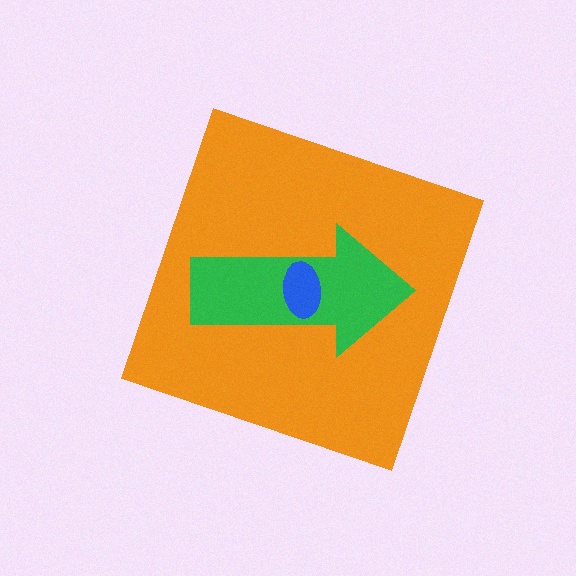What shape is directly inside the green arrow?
The blue ellipse.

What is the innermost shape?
The blue ellipse.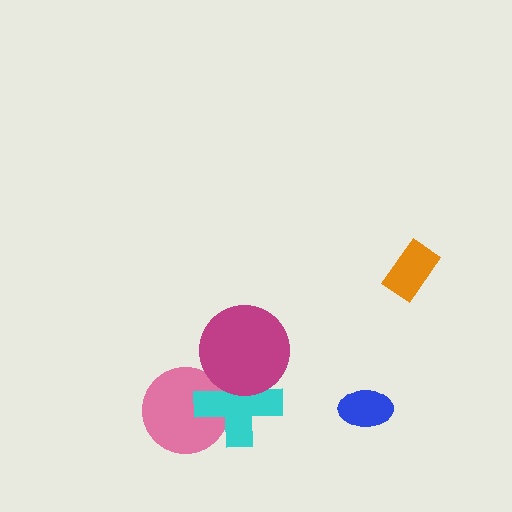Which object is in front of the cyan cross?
The magenta circle is in front of the cyan cross.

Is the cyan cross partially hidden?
Yes, it is partially covered by another shape.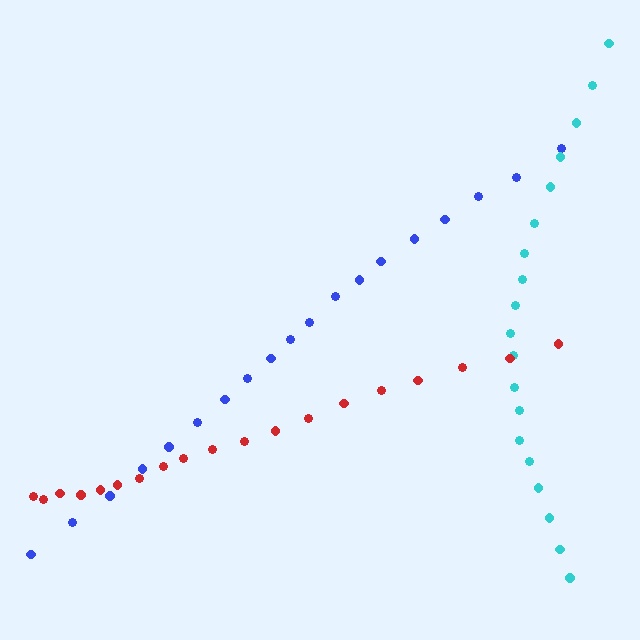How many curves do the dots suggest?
There are 3 distinct paths.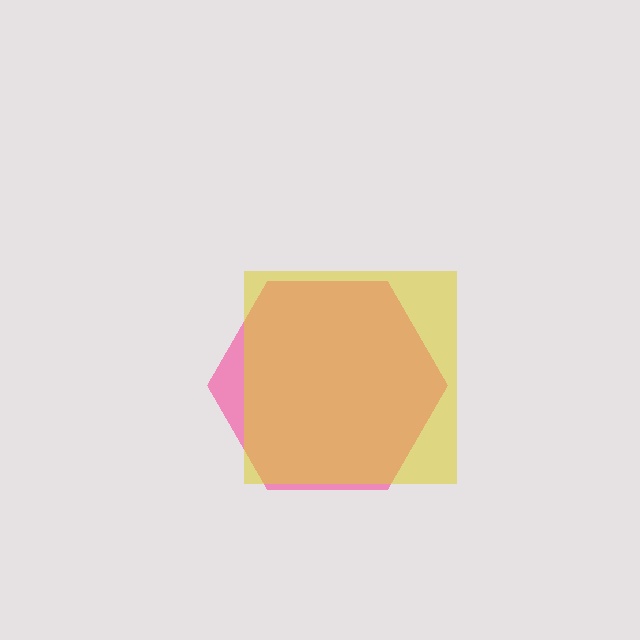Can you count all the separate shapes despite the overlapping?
Yes, there are 2 separate shapes.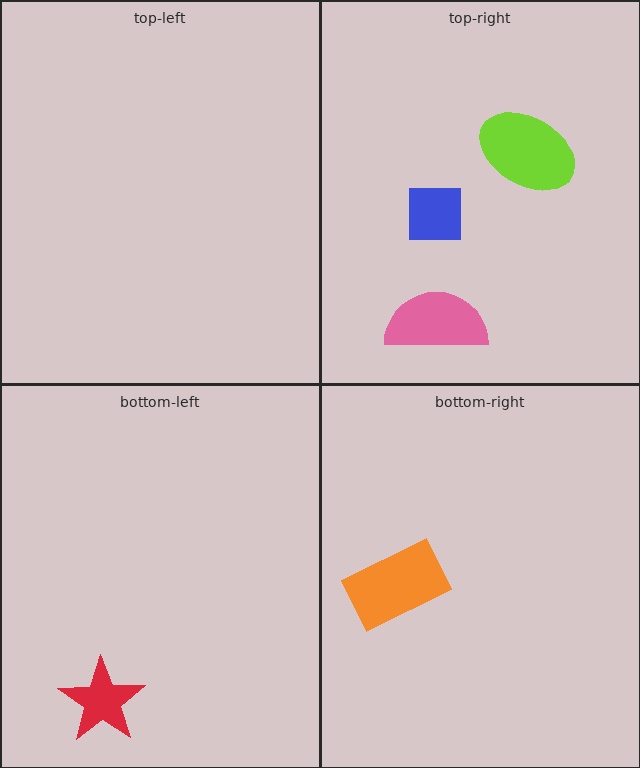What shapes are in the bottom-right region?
The orange rectangle.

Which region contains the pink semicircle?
The top-right region.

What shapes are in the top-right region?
The lime ellipse, the blue square, the pink semicircle.